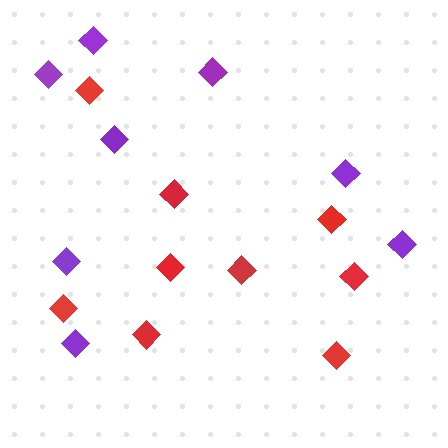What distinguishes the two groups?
There are 2 groups: one group of red diamonds (9) and one group of purple diamonds (8).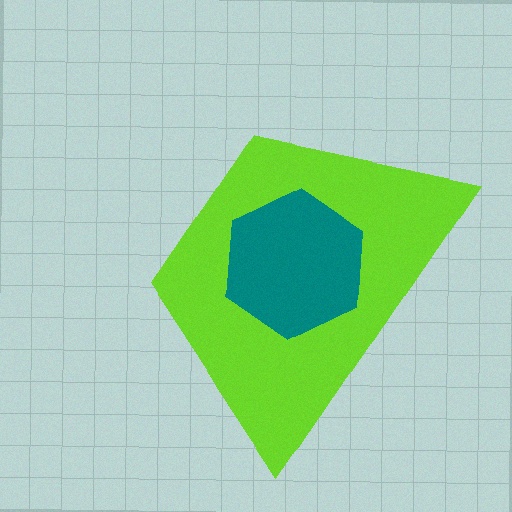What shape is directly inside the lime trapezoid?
The teal hexagon.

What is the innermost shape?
The teal hexagon.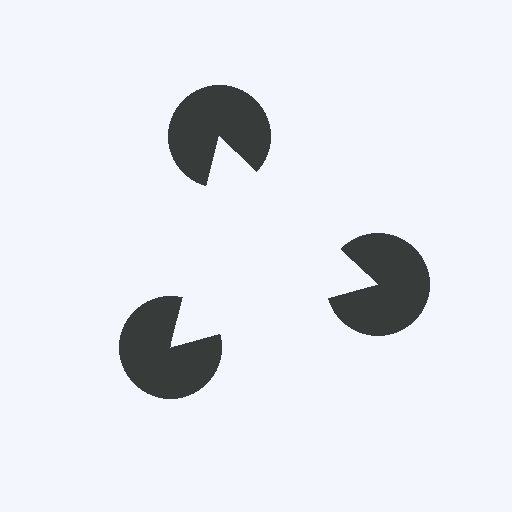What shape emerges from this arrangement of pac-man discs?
An illusory triangle — its edges are inferred from the aligned wedge cuts in the pac-man discs, not physically drawn.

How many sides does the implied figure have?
3 sides.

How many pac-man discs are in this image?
There are 3 — one at each vertex of the illusory triangle.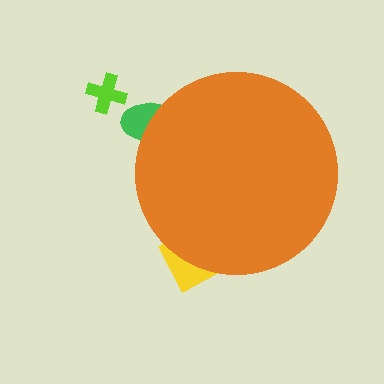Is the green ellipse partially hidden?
Yes, the green ellipse is partially hidden behind the orange circle.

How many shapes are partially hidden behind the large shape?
2 shapes are partially hidden.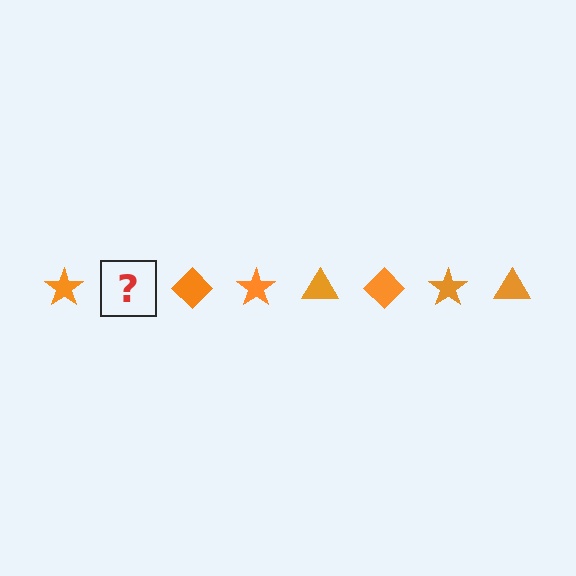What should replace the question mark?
The question mark should be replaced with an orange triangle.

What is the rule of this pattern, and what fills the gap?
The rule is that the pattern cycles through star, triangle, diamond shapes in orange. The gap should be filled with an orange triangle.